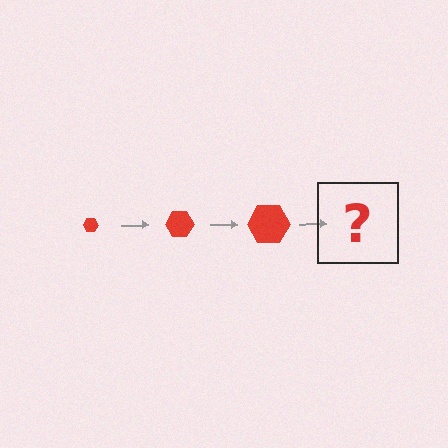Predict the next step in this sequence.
The next step is a red hexagon, larger than the previous one.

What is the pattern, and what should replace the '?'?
The pattern is that the hexagon gets progressively larger each step. The '?' should be a red hexagon, larger than the previous one.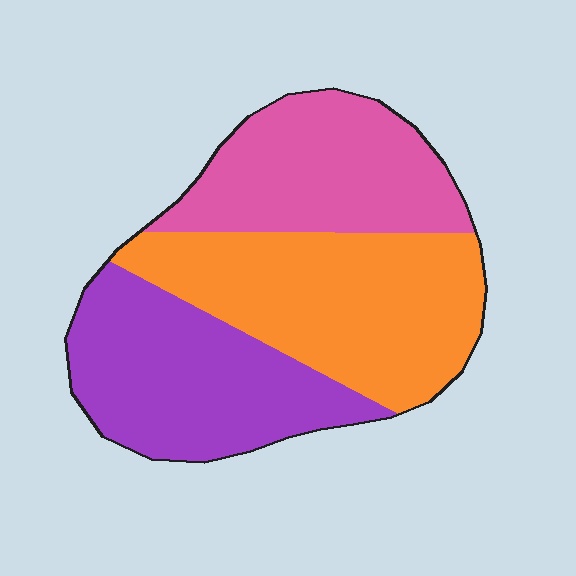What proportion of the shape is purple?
Purple takes up about one third (1/3) of the shape.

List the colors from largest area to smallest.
From largest to smallest: orange, purple, pink.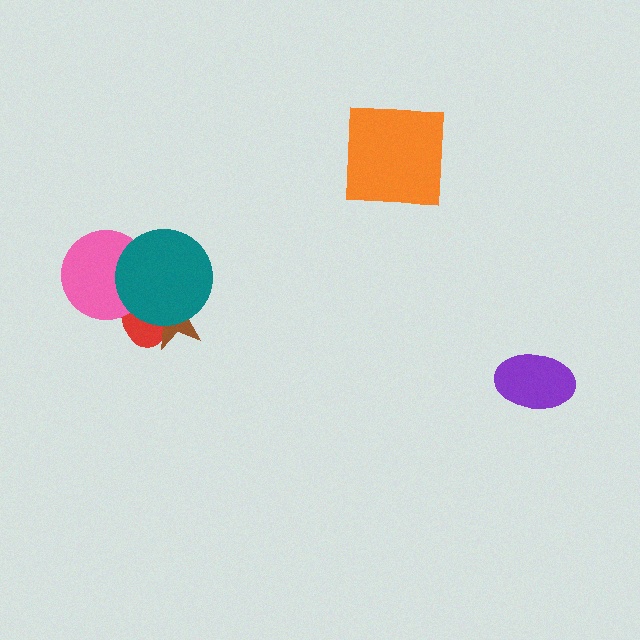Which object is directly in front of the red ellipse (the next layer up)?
The brown star is directly in front of the red ellipse.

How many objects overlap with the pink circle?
2 objects overlap with the pink circle.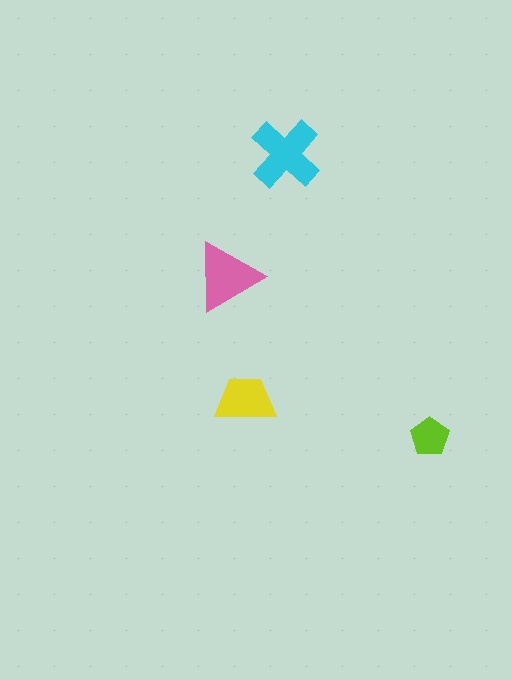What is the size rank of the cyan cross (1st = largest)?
1st.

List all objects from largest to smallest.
The cyan cross, the pink triangle, the yellow trapezoid, the lime pentagon.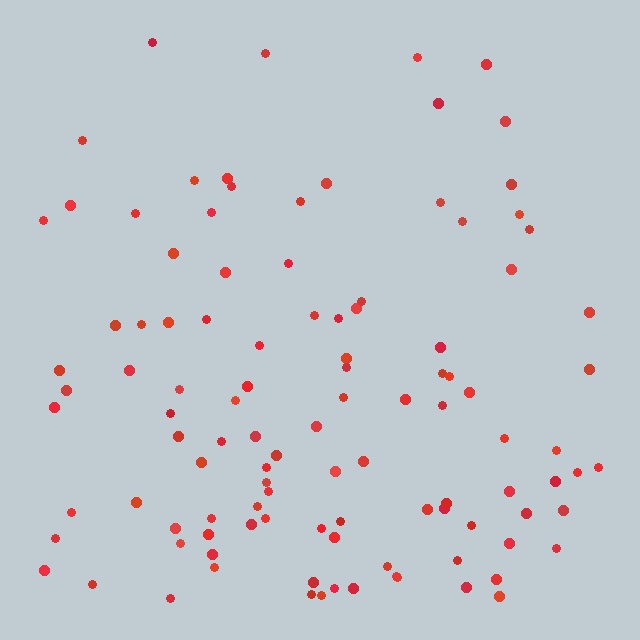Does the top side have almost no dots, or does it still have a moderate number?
Still a moderate number, just noticeably fewer than the bottom.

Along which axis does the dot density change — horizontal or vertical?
Vertical.